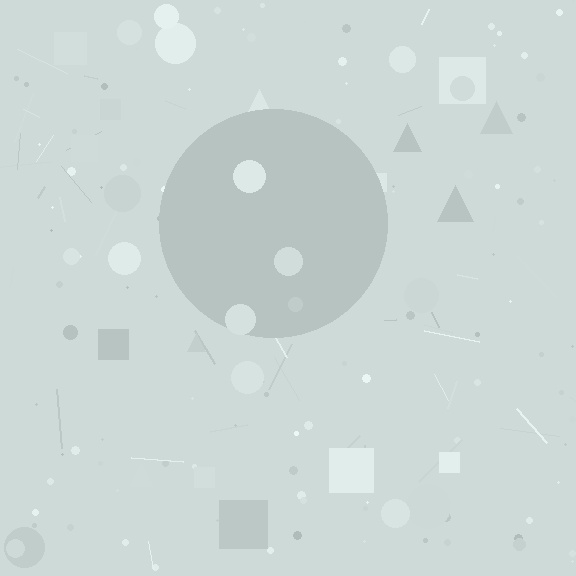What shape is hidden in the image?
A circle is hidden in the image.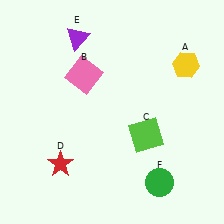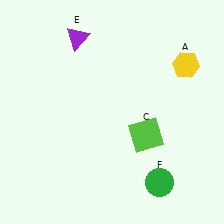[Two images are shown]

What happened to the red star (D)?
The red star (D) was removed in Image 2. It was in the bottom-left area of Image 1.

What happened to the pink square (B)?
The pink square (B) was removed in Image 2. It was in the top-left area of Image 1.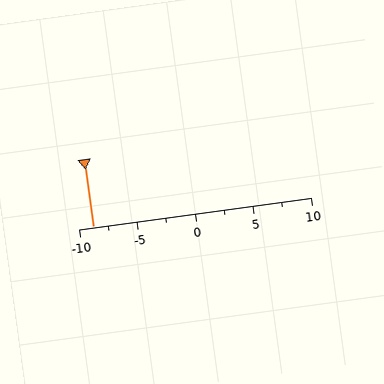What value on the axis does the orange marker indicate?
The marker indicates approximately -8.8.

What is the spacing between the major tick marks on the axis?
The major ticks are spaced 5 apart.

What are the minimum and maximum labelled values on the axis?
The axis runs from -10 to 10.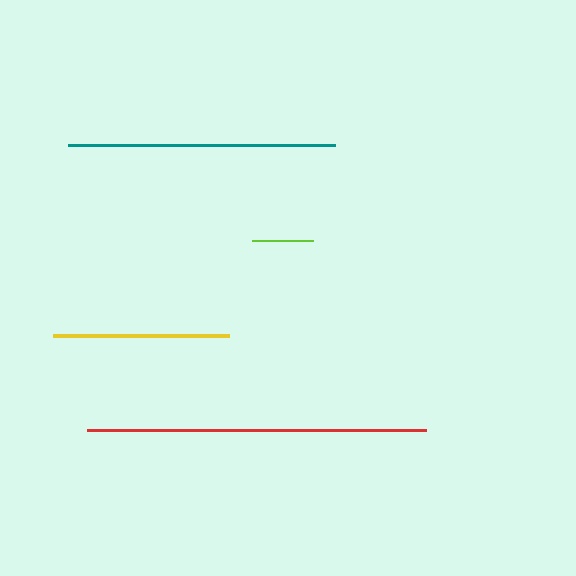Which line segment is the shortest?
The lime line is the shortest at approximately 61 pixels.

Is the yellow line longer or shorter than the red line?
The red line is longer than the yellow line.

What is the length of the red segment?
The red segment is approximately 340 pixels long.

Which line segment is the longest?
The red line is the longest at approximately 340 pixels.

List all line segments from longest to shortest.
From longest to shortest: red, teal, yellow, lime.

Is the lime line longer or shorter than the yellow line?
The yellow line is longer than the lime line.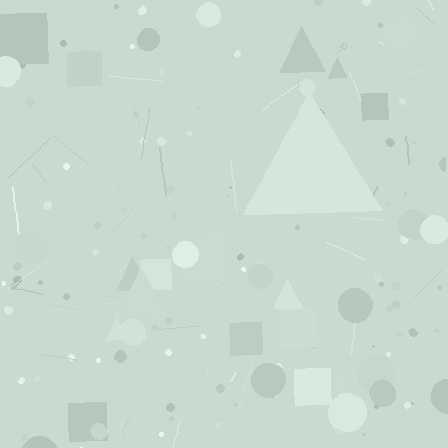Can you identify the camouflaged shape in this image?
The camouflaged shape is a triangle.